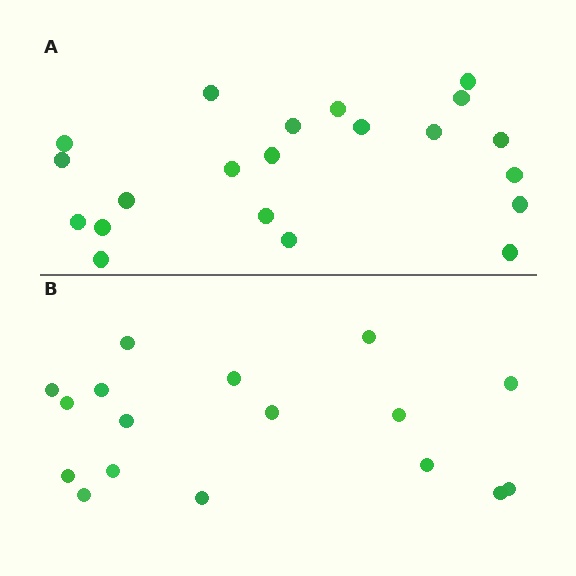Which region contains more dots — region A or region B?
Region A (the top region) has more dots.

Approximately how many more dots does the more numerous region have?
Region A has about 4 more dots than region B.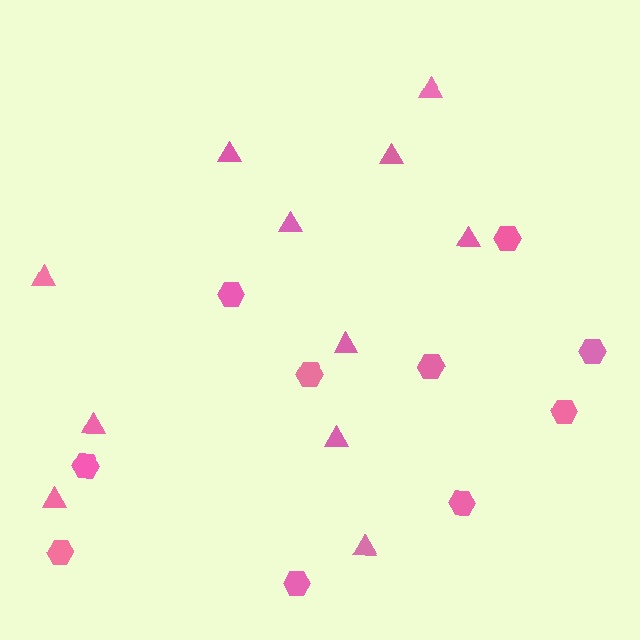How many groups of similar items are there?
There are 2 groups: one group of triangles (11) and one group of hexagons (10).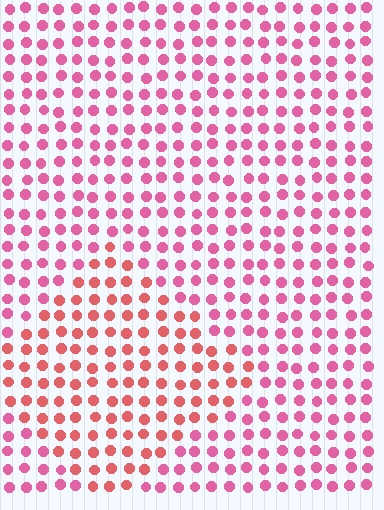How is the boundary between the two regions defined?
The boundary is defined purely by a slight shift in hue (about 28 degrees). Spacing, size, and orientation are identical on both sides.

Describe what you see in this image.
The image is filled with small pink elements in a uniform arrangement. A diamond-shaped region is visible where the elements are tinted to a slightly different hue, forming a subtle color boundary.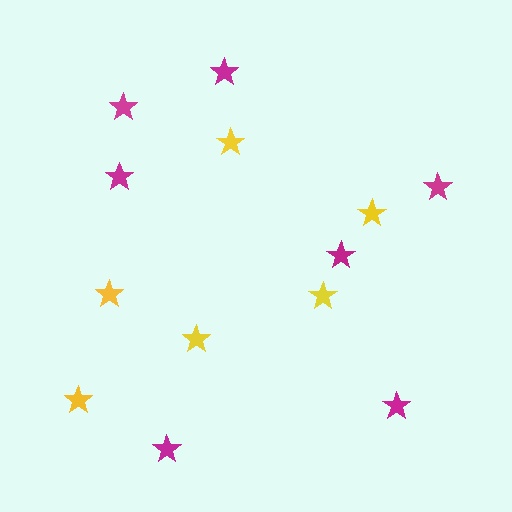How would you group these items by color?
There are 2 groups: one group of magenta stars (7) and one group of yellow stars (6).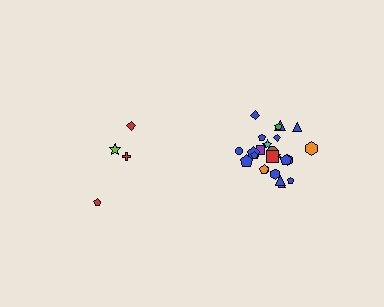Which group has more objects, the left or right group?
The right group.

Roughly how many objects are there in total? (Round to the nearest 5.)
Roughly 30 objects in total.